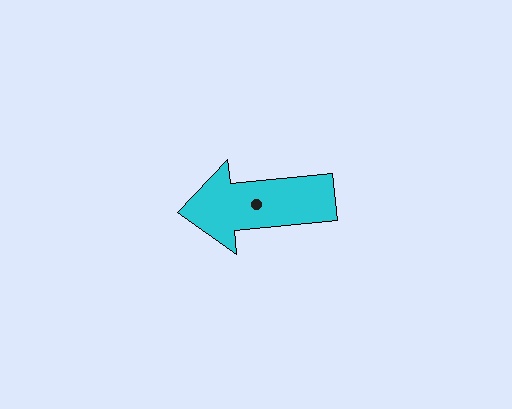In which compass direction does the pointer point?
West.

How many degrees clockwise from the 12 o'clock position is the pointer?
Approximately 265 degrees.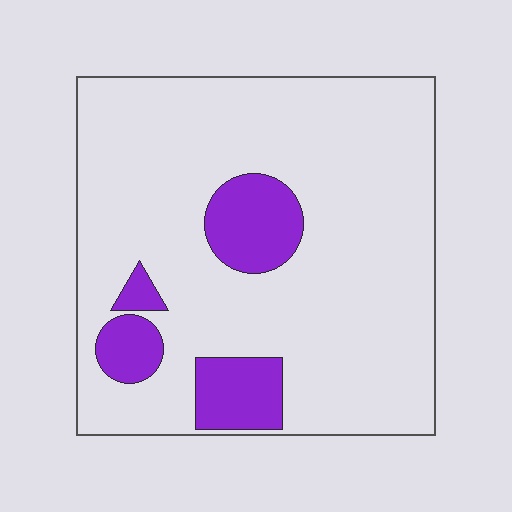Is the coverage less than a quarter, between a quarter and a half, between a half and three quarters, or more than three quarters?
Less than a quarter.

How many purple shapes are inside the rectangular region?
4.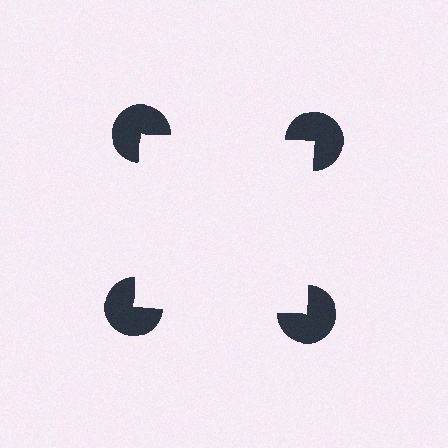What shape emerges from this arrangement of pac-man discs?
An illusory square — its edges are inferred from the aligned wedge cuts in the pac-man discs, not physically drawn.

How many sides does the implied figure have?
4 sides.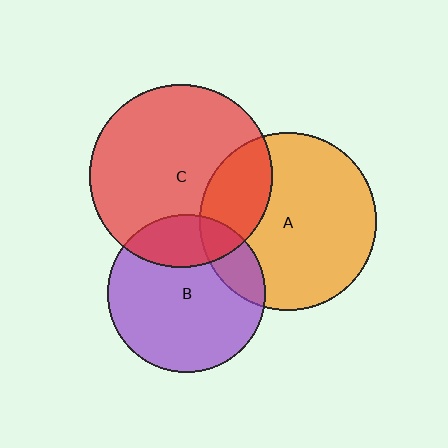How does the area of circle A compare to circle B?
Approximately 1.3 times.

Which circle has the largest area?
Circle C (red).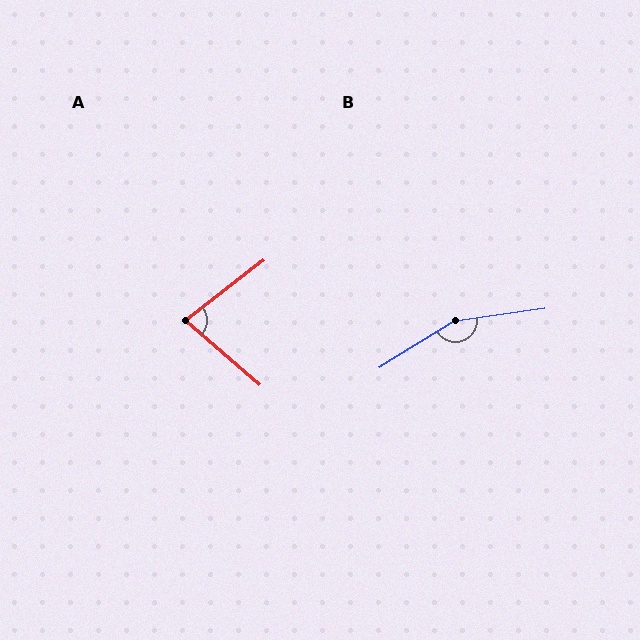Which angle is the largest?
B, at approximately 156 degrees.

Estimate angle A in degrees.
Approximately 79 degrees.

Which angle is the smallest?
A, at approximately 79 degrees.